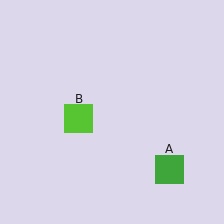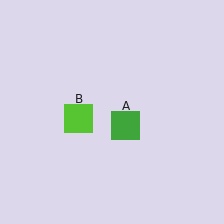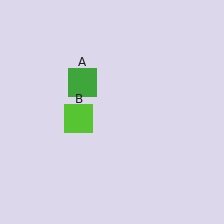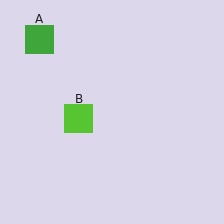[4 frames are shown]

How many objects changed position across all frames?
1 object changed position: green square (object A).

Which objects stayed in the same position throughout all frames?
Lime square (object B) remained stationary.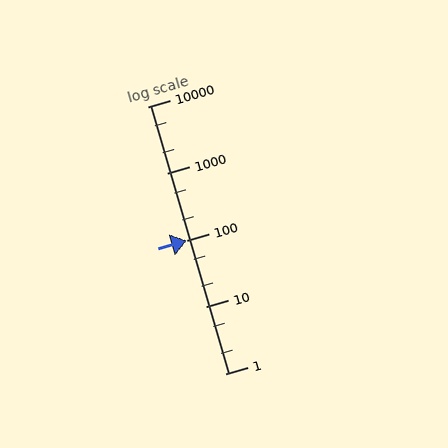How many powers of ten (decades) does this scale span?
The scale spans 4 decades, from 1 to 10000.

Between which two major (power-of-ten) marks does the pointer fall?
The pointer is between 100 and 1000.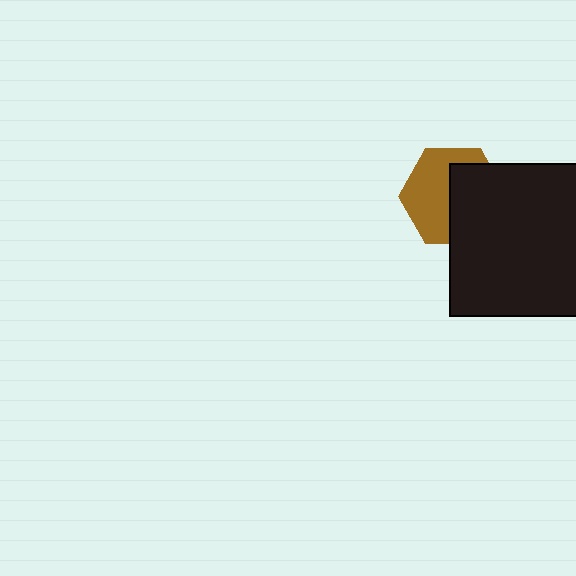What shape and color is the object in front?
The object in front is a black square.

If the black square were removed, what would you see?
You would see the complete brown hexagon.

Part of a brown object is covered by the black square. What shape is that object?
It is a hexagon.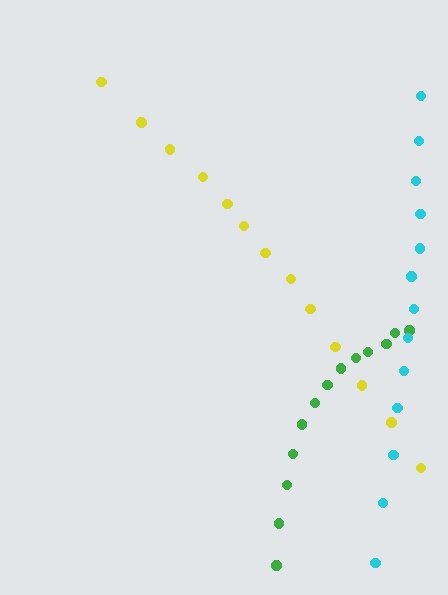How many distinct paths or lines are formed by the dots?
There are 3 distinct paths.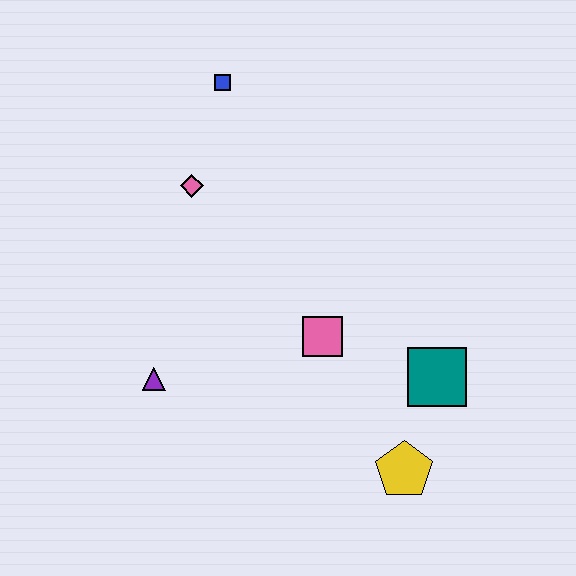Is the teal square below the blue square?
Yes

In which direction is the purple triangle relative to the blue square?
The purple triangle is below the blue square.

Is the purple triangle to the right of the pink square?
No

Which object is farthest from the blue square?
The yellow pentagon is farthest from the blue square.